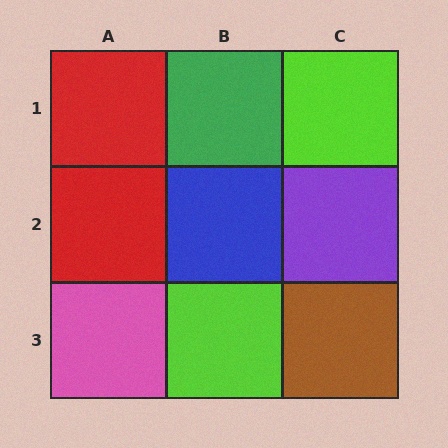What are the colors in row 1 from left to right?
Red, green, lime.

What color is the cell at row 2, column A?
Red.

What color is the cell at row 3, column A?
Pink.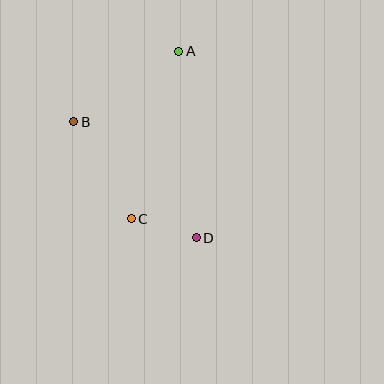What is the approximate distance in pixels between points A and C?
The distance between A and C is approximately 174 pixels.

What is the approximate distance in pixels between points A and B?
The distance between A and B is approximately 127 pixels.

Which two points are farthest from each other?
Points A and D are farthest from each other.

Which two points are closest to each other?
Points C and D are closest to each other.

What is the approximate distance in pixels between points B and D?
The distance between B and D is approximately 169 pixels.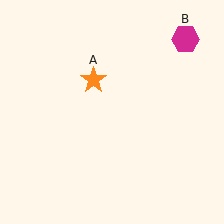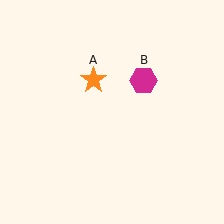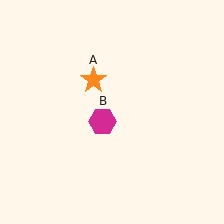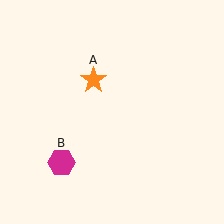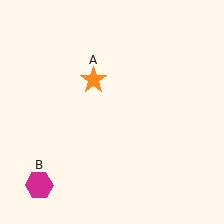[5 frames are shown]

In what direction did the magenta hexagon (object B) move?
The magenta hexagon (object B) moved down and to the left.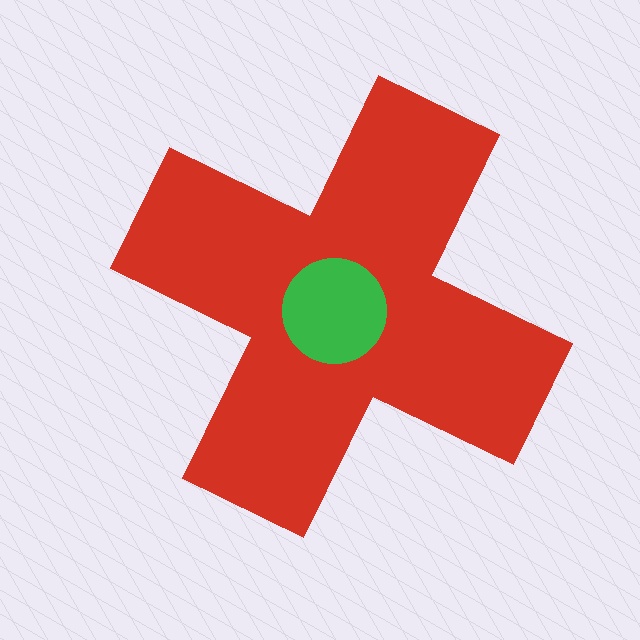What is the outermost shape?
The red cross.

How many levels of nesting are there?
2.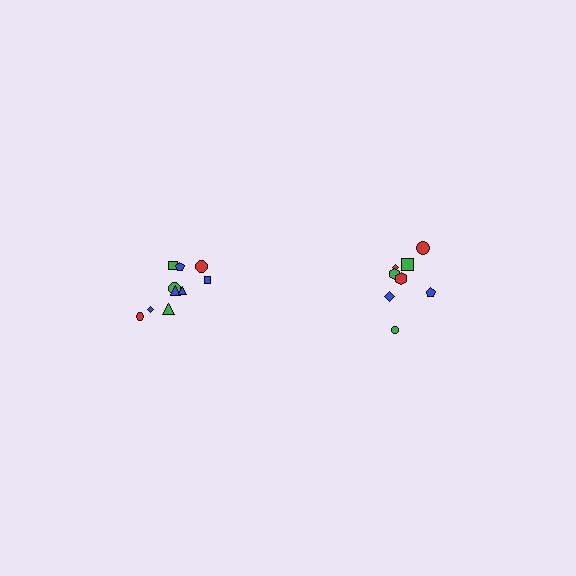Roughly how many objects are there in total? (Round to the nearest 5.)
Roughly 20 objects in total.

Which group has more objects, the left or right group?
The left group.